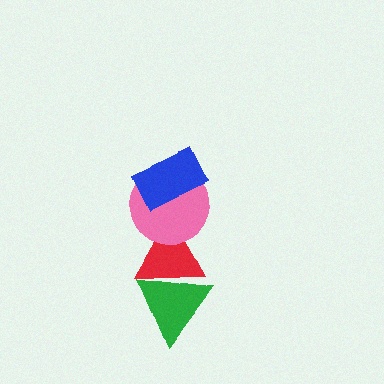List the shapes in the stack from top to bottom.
From top to bottom: the blue rectangle, the pink circle, the red triangle, the green triangle.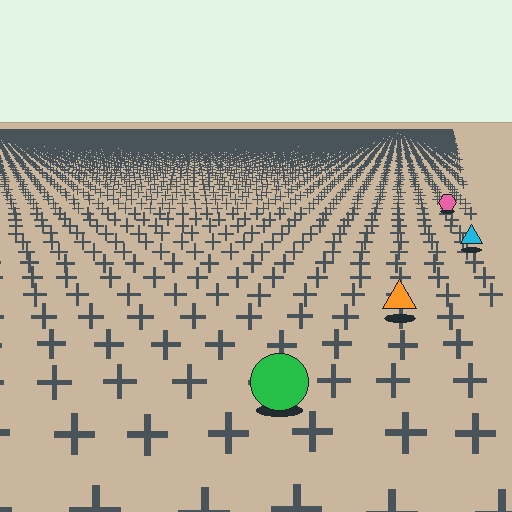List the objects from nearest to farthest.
From nearest to farthest: the green circle, the orange triangle, the cyan triangle, the pink hexagon.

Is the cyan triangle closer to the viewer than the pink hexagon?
Yes. The cyan triangle is closer — you can tell from the texture gradient: the ground texture is coarser near it.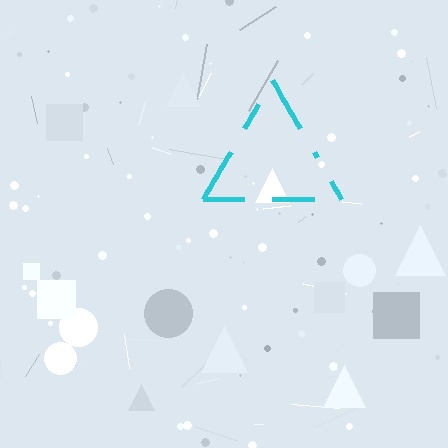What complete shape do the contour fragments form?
The contour fragments form a triangle.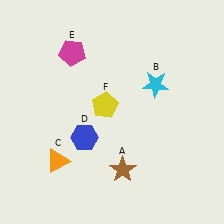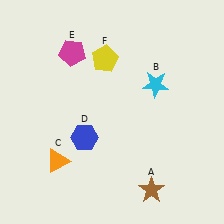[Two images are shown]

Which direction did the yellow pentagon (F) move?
The yellow pentagon (F) moved up.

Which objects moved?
The objects that moved are: the brown star (A), the yellow pentagon (F).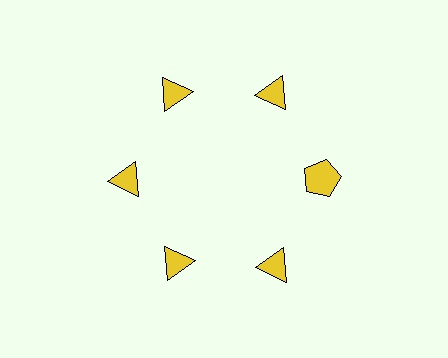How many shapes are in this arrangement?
There are 6 shapes arranged in a ring pattern.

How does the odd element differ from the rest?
It has a different shape: pentagon instead of triangle.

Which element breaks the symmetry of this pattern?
The yellow pentagon at roughly the 3 o'clock position breaks the symmetry. All other shapes are yellow triangles.